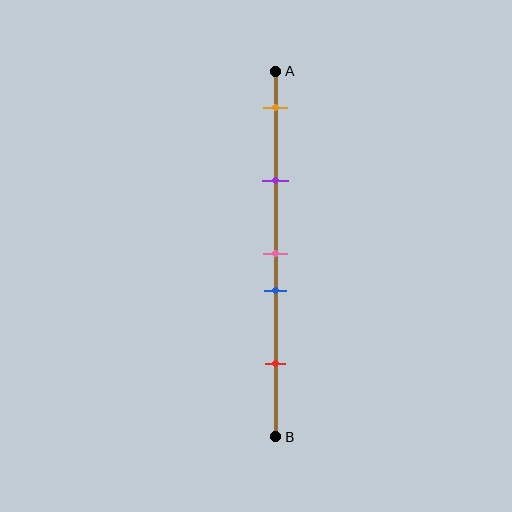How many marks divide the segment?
There are 5 marks dividing the segment.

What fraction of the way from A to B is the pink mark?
The pink mark is approximately 50% (0.5) of the way from A to B.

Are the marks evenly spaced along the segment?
No, the marks are not evenly spaced.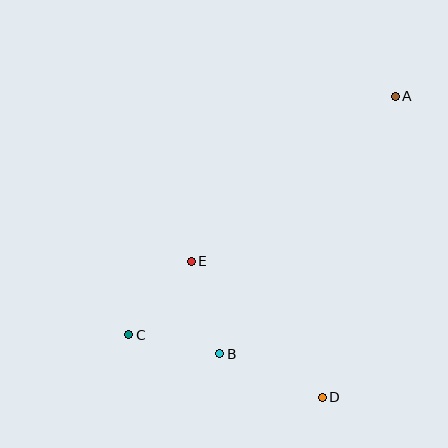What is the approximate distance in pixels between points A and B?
The distance between A and B is approximately 312 pixels.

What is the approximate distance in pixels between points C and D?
The distance between C and D is approximately 203 pixels.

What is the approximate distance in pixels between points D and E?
The distance between D and E is approximately 189 pixels.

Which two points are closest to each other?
Points B and C are closest to each other.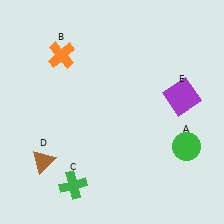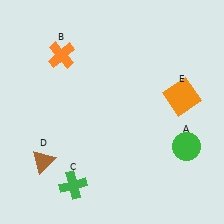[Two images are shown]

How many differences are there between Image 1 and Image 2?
There is 1 difference between the two images.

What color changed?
The square (E) changed from purple in Image 1 to orange in Image 2.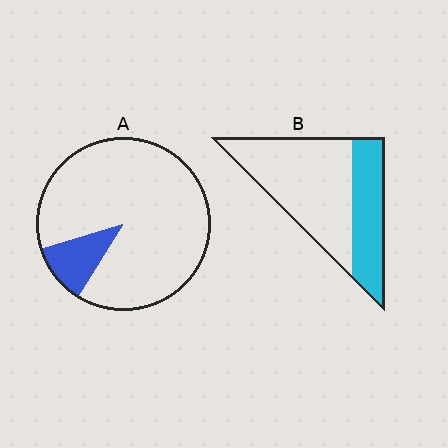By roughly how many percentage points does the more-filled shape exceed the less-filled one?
By roughly 25 percentage points (B over A).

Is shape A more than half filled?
No.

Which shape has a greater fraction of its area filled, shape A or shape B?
Shape B.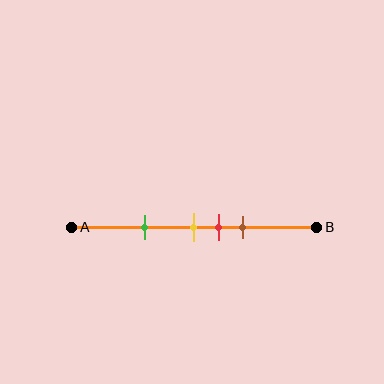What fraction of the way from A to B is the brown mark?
The brown mark is approximately 70% (0.7) of the way from A to B.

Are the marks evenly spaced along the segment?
No, the marks are not evenly spaced.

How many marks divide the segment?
There are 4 marks dividing the segment.